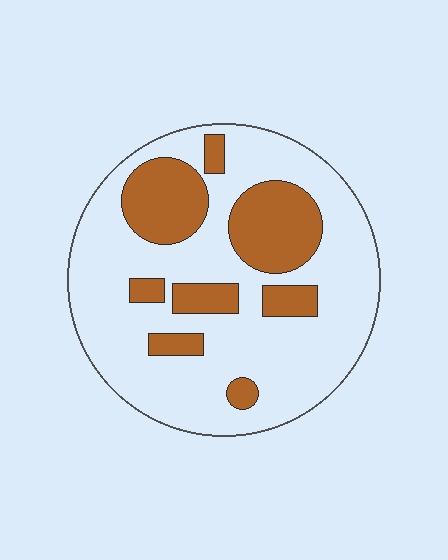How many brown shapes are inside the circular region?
8.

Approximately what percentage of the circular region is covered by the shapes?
Approximately 25%.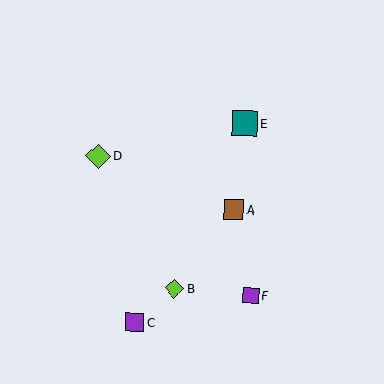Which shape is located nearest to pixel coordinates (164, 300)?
The lime diamond (labeled B) at (174, 289) is nearest to that location.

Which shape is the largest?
The teal square (labeled E) is the largest.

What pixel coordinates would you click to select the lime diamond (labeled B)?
Click at (174, 289) to select the lime diamond B.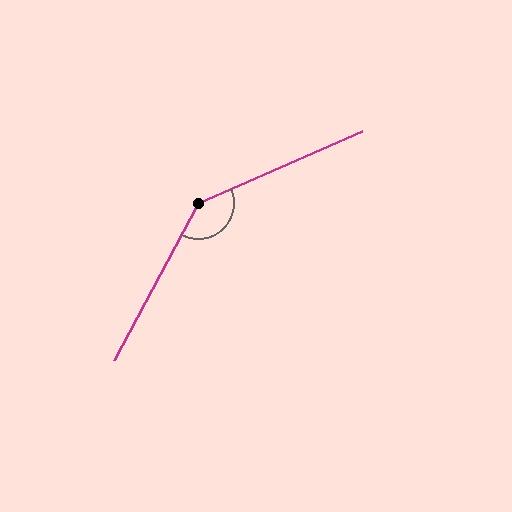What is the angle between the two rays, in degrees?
Approximately 142 degrees.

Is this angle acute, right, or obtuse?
It is obtuse.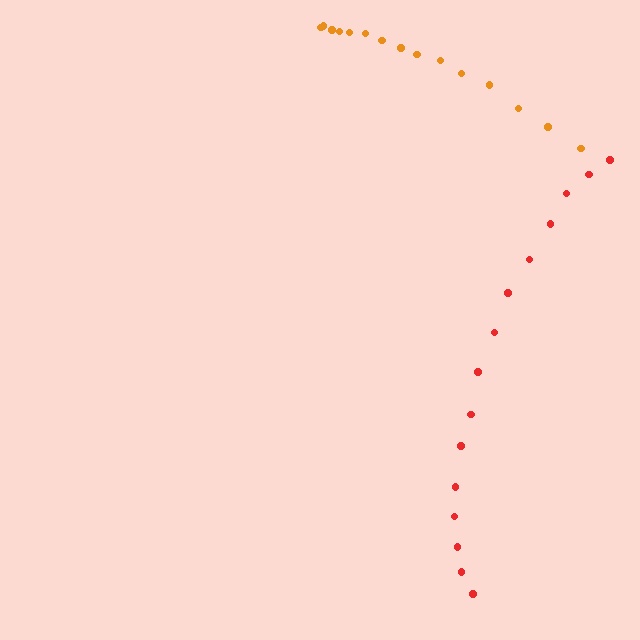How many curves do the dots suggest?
There are 2 distinct paths.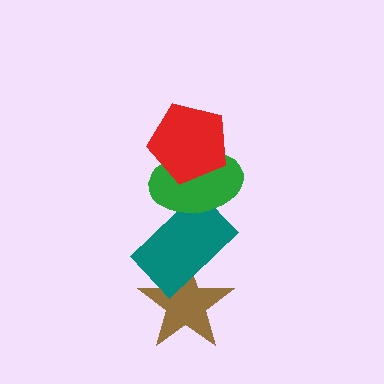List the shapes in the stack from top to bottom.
From top to bottom: the red pentagon, the green ellipse, the teal rectangle, the brown star.